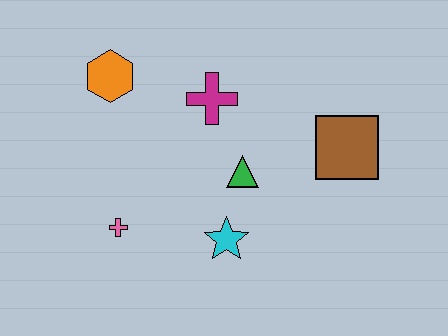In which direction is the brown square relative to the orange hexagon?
The brown square is to the right of the orange hexagon.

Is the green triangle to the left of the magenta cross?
No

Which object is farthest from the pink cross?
The brown square is farthest from the pink cross.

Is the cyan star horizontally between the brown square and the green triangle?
No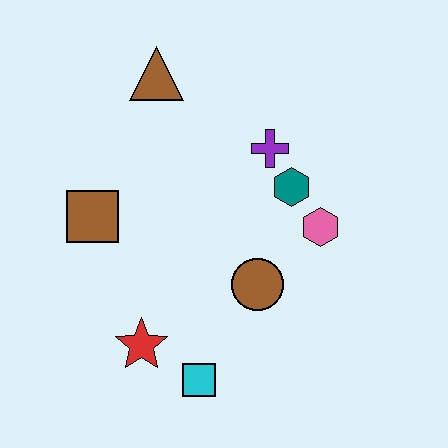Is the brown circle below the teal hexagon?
Yes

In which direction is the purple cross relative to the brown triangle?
The purple cross is to the right of the brown triangle.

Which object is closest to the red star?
The cyan square is closest to the red star.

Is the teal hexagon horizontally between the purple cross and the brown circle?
No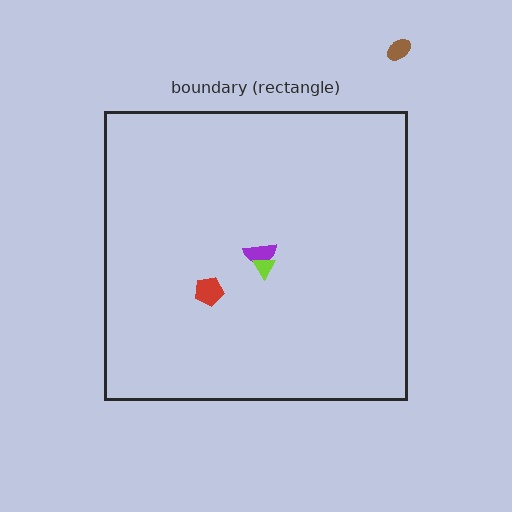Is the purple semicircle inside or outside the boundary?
Inside.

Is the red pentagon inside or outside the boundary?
Inside.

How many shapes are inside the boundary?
3 inside, 1 outside.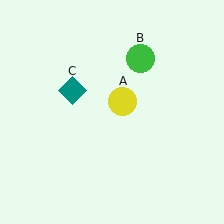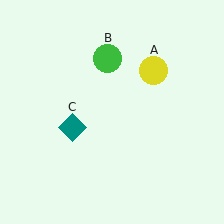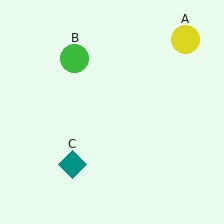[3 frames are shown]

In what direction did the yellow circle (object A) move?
The yellow circle (object A) moved up and to the right.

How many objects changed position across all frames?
3 objects changed position: yellow circle (object A), green circle (object B), teal diamond (object C).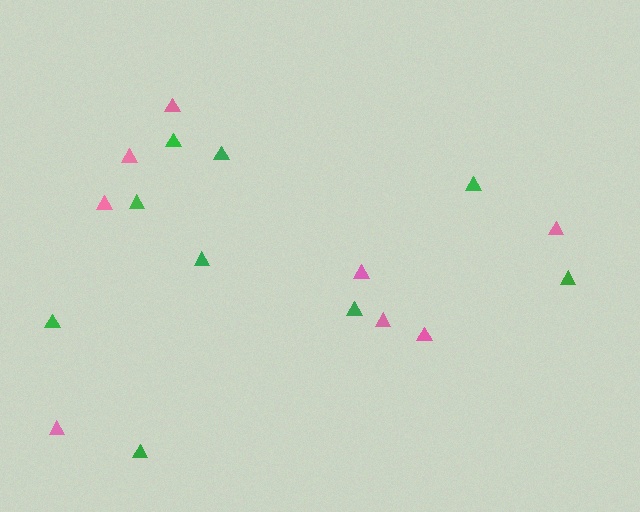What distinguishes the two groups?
There are 2 groups: one group of green triangles (9) and one group of pink triangles (8).